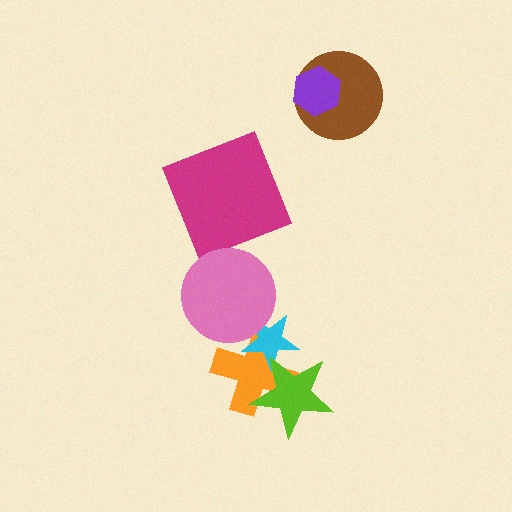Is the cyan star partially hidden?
Yes, it is partially covered by another shape.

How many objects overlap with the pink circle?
1 object overlaps with the pink circle.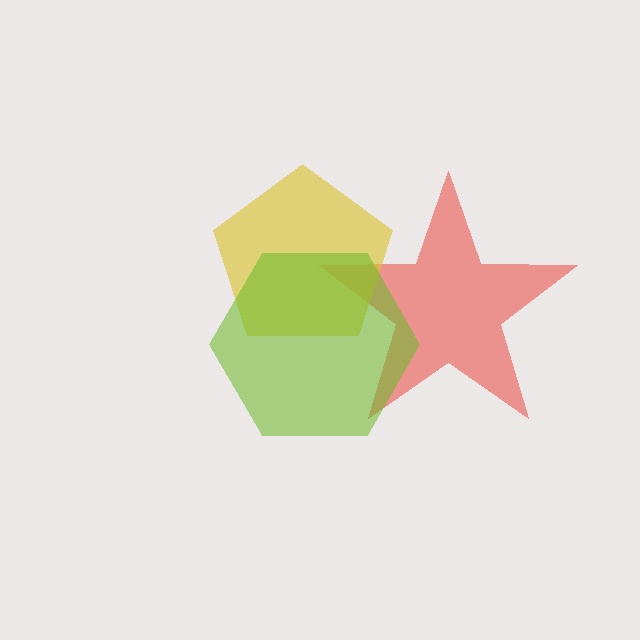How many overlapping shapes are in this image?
There are 3 overlapping shapes in the image.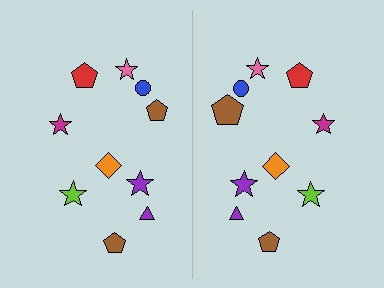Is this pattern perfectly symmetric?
No, the pattern is not perfectly symmetric. The brown pentagon on the right side has a different size than its mirror counterpart.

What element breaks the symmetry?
The brown pentagon on the right side has a different size than its mirror counterpart.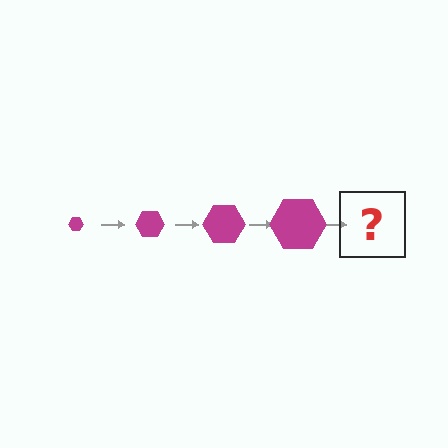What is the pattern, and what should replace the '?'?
The pattern is that the hexagon gets progressively larger each step. The '?' should be a magenta hexagon, larger than the previous one.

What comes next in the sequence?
The next element should be a magenta hexagon, larger than the previous one.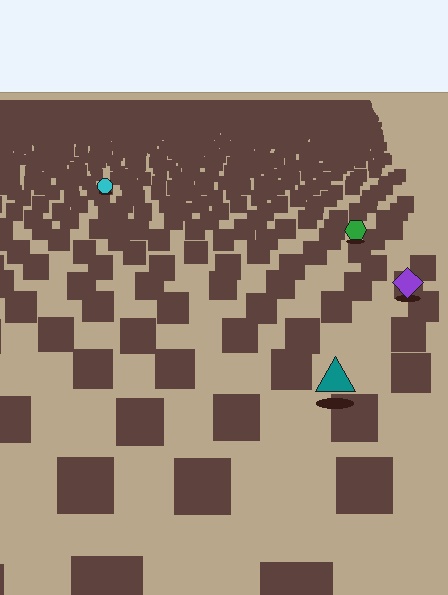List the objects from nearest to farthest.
From nearest to farthest: the teal triangle, the purple diamond, the green hexagon, the cyan circle.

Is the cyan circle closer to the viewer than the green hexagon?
No. The green hexagon is closer — you can tell from the texture gradient: the ground texture is coarser near it.